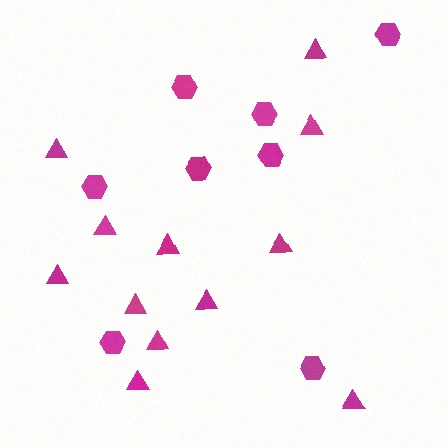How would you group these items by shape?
There are 2 groups: one group of triangles (12) and one group of hexagons (8).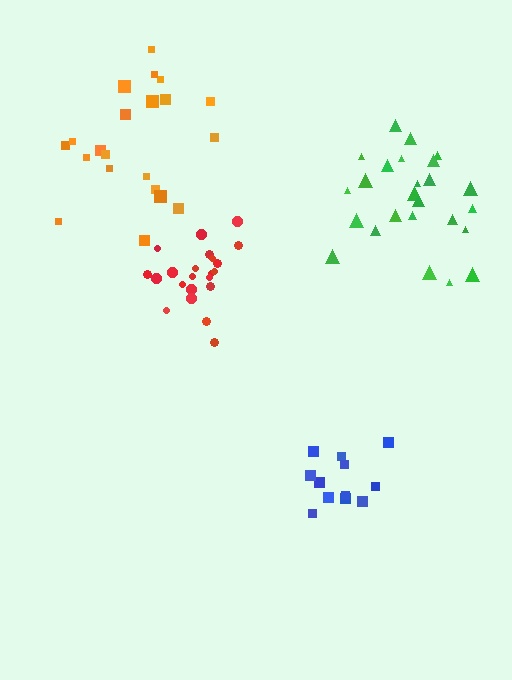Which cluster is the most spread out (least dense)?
Orange.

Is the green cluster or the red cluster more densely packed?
Red.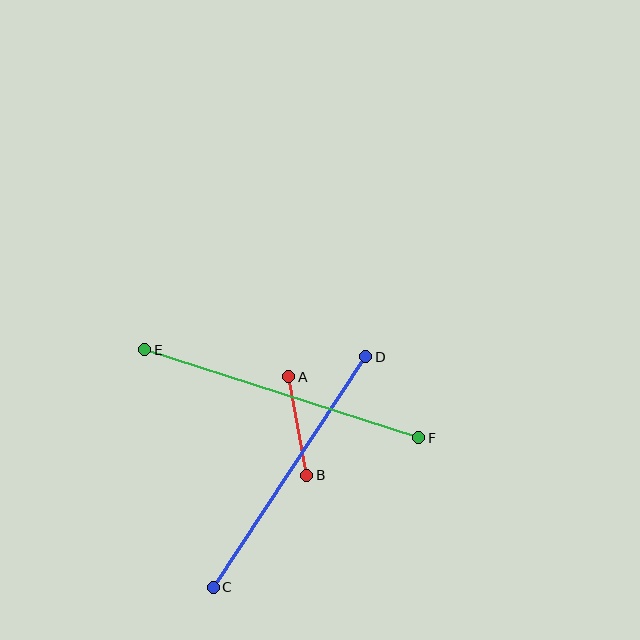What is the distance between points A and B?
The distance is approximately 100 pixels.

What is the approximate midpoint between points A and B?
The midpoint is at approximately (298, 426) pixels.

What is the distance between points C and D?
The distance is approximately 276 pixels.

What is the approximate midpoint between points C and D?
The midpoint is at approximately (290, 472) pixels.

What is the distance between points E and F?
The distance is approximately 288 pixels.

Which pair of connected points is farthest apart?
Points E and F are farthest apart.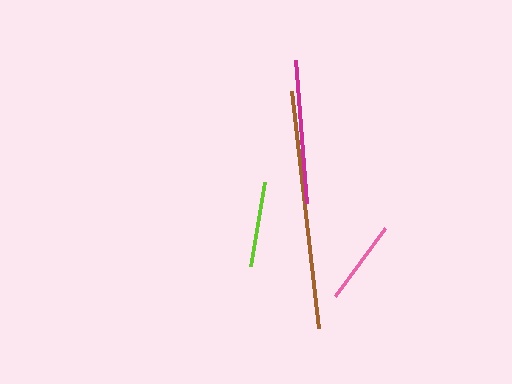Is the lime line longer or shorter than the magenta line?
The magenta line is longer than the lime line.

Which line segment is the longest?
The brown line is the longest at approximately 238 pixels.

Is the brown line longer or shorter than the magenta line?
The brown line is longer than the magenta line.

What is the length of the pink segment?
The pink segment is approximately 85 pixels long.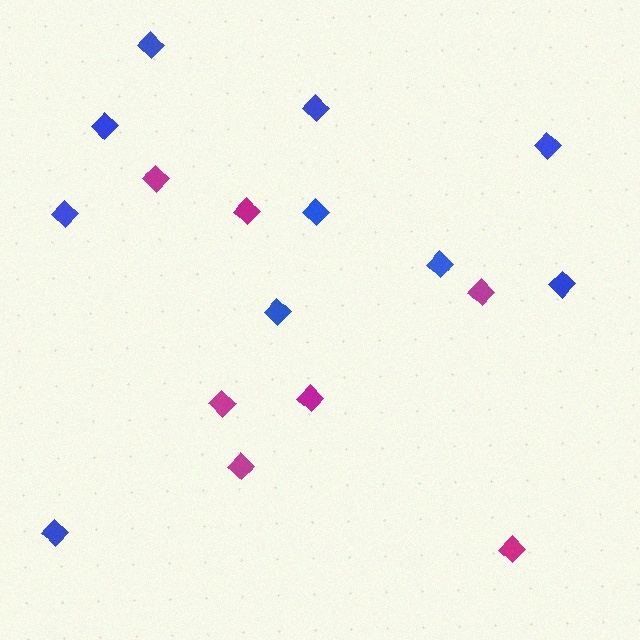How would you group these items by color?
There are 2 groups: one group of blue diamonds (10) and one group of magenta diamonds (7).